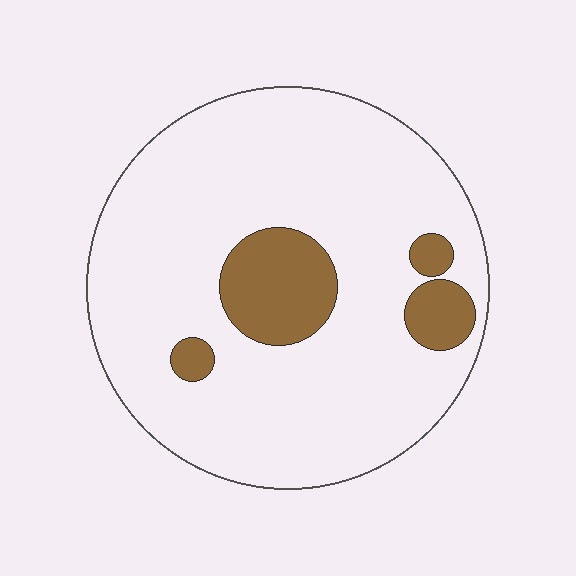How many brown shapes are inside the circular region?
4.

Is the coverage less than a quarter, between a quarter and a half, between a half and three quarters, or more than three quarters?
Less than a quarter.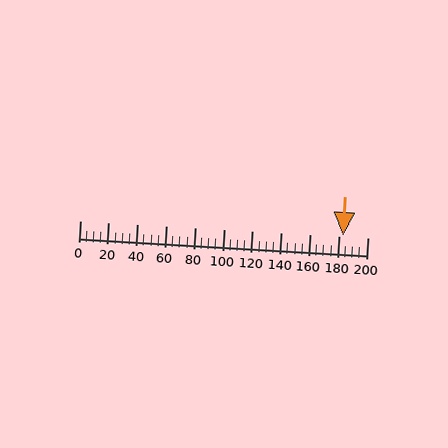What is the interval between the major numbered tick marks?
The major tick marks are spaced 20 units apart.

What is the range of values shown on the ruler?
The ruler shows values from 0 to 200.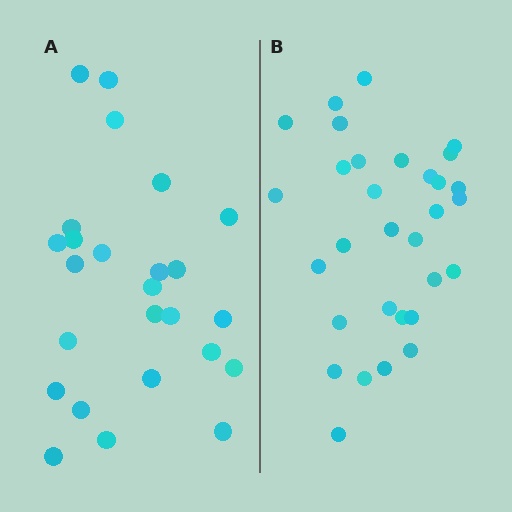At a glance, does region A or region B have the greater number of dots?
Region B (the right region) has more dots.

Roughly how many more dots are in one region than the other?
Region B has about 6 more dots than region A.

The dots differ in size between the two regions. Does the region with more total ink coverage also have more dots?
No. Region A has more total ink coverage because its dots are larger, but region B actually contains more individual dots. Total area can be misleading — the number of items is what matters here.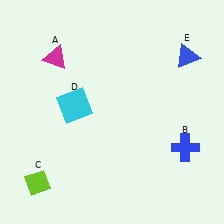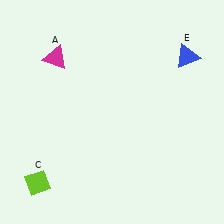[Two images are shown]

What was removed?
The blue cross (B), the cyan square (D) were removed in Image 2.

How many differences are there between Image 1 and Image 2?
There are 2 differences between the two images.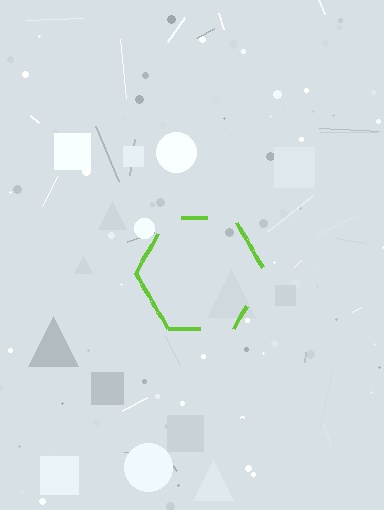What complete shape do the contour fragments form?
The contour fragments form a hexagon.